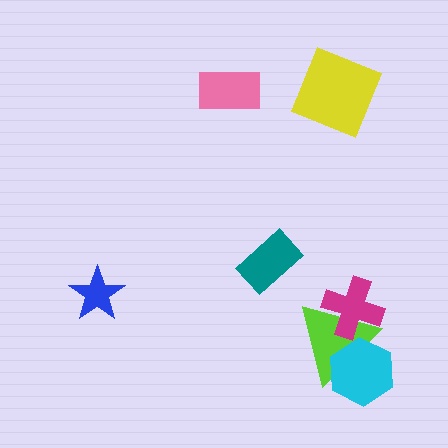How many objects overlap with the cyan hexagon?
1 object overlaps with the cyan hexagon.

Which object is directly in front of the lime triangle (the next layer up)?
The cyan hexagon is directly in front of the lime triangle.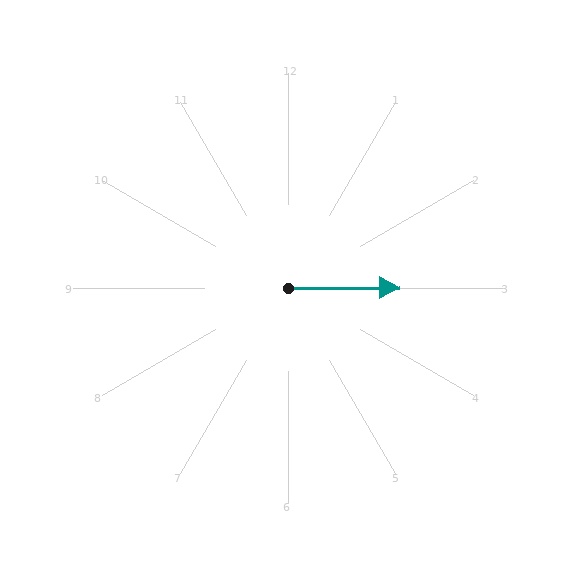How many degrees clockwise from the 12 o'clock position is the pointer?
Approximately 90 degrees.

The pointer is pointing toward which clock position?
Roughly 3 o'clock.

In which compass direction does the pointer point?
East.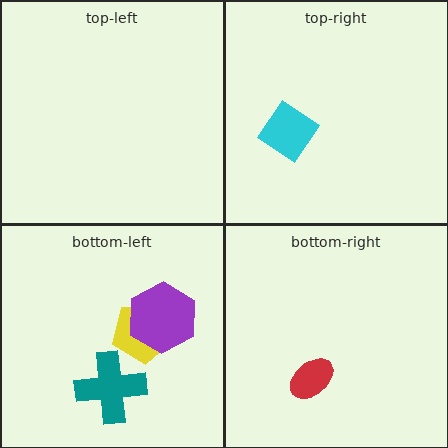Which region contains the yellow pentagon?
The bottom-left region.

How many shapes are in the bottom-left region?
3.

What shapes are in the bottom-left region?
The teal cross, the yellow pentagon, the purple hexagon.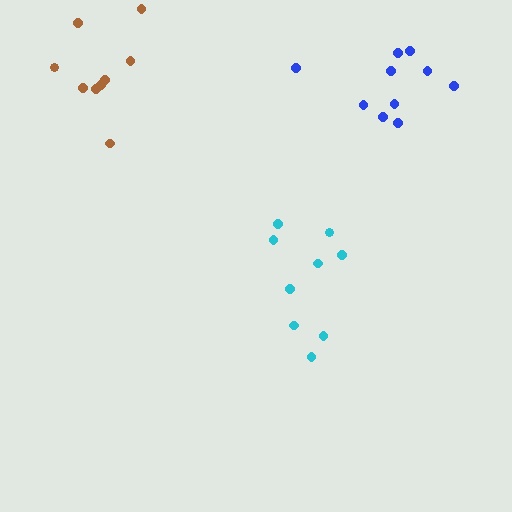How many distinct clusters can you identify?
There are 3 distinct clusters.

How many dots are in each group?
Group 1: 9 dots, Group 2: 9 dots, Group 3: 10 dots (28 total).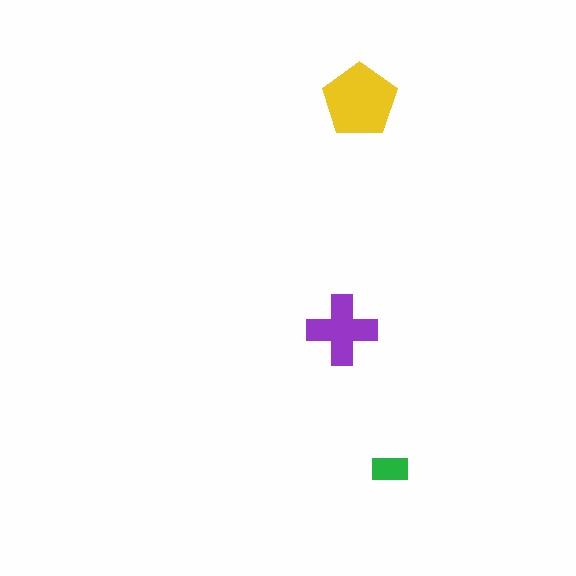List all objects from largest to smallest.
The yellow pentagon, the purple cross, the green rectangle.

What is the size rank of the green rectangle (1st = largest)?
3rd.